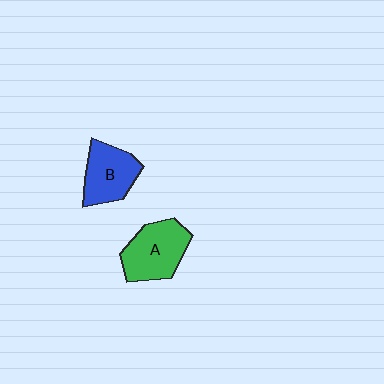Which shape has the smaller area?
Shape B (blue).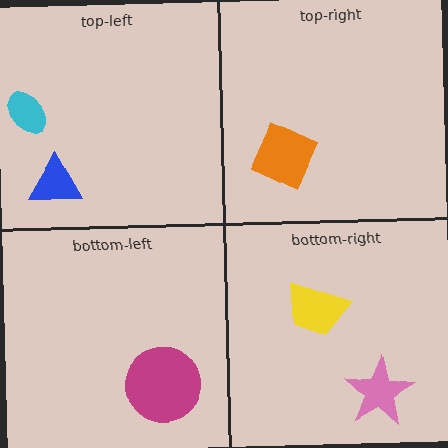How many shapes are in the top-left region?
2.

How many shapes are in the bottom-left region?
1.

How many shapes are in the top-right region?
1.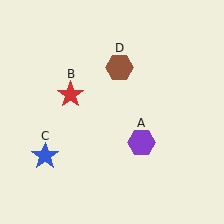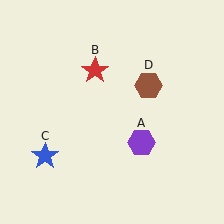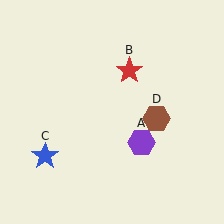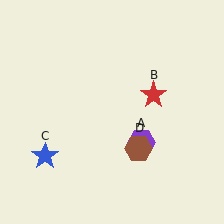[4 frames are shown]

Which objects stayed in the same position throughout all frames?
Purple hexagon (object A) and blue star (object C) remained stationary.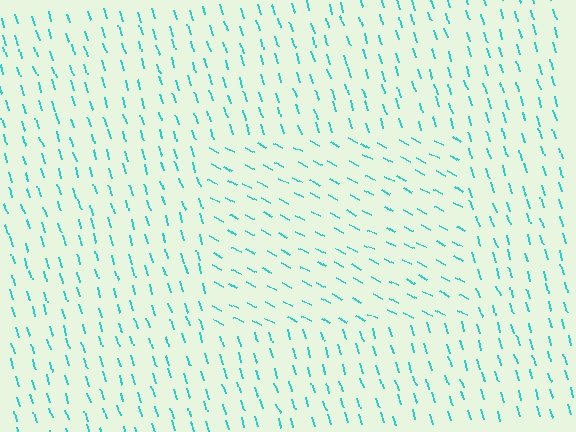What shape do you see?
I see a rectangle.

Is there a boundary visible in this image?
Yes, there is a texture boundary formed by a change in line orientation.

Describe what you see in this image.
The image is filled with small cyan line segments. A rectangle region in the image has lines oriented differently from the surrounding lines, creating a visible texture boundary.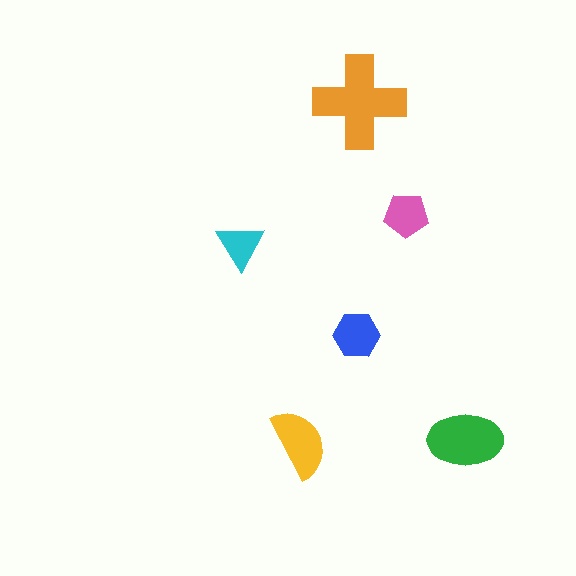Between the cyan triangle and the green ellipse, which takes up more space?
The green ellipse.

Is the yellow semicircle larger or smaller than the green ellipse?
Smaller.